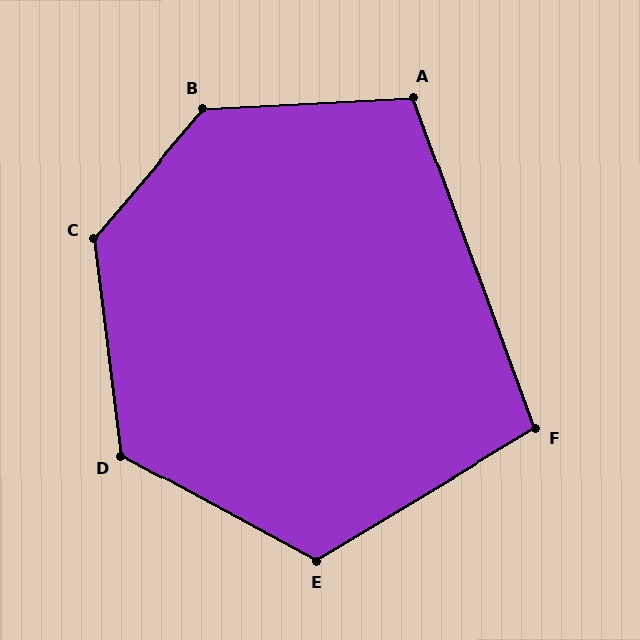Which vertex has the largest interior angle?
B, at approximately 134 degrees.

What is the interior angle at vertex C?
Approximately 132 degrees (obtuse).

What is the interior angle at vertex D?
Approximately 125 degrees (obtuse).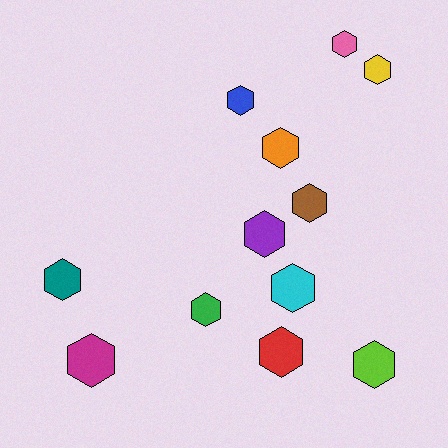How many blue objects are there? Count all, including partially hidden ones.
There is 1 blue object.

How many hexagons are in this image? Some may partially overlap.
There are 12 hexagons.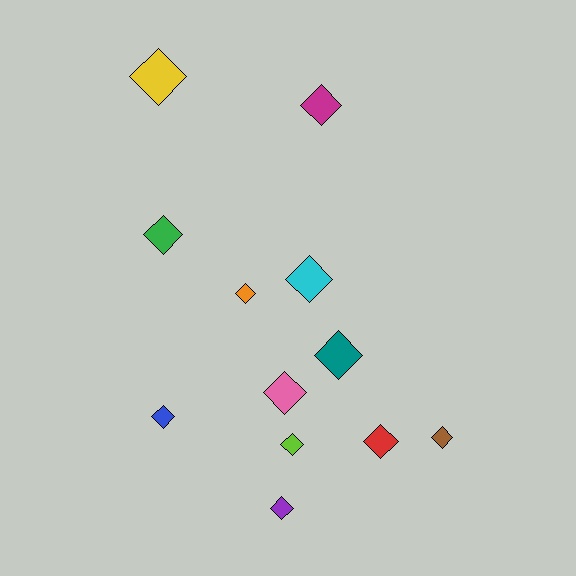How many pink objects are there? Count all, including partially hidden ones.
There is 1 pink object.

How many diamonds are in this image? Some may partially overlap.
There are 12 diamonds.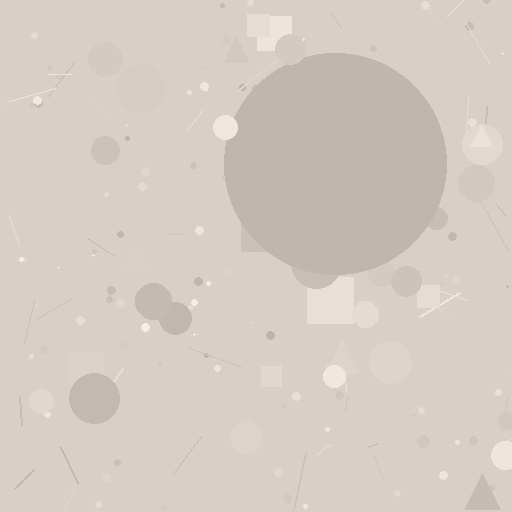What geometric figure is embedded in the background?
A circle is embedded in the background.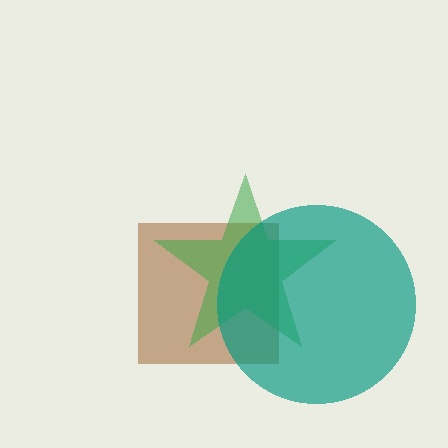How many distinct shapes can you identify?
There are 3 distinct shapes: a brown square, a green star, a teal circle.